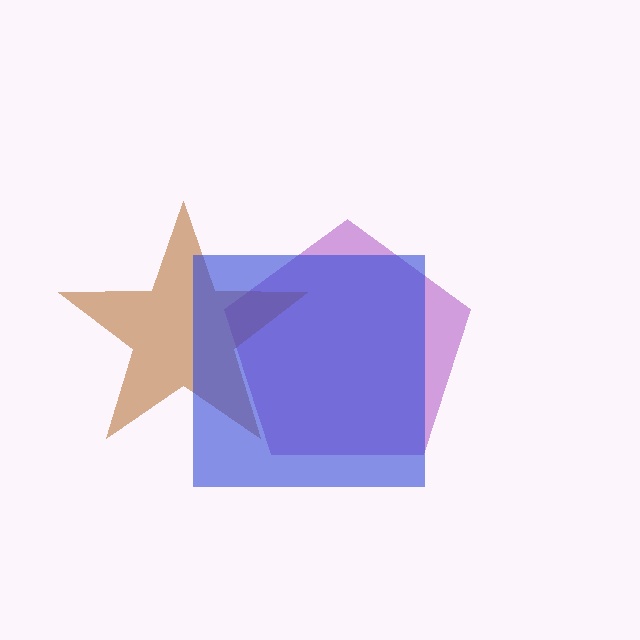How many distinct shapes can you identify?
There are 3 distinct shapes: a purple pentagon, a brown star, a blue square.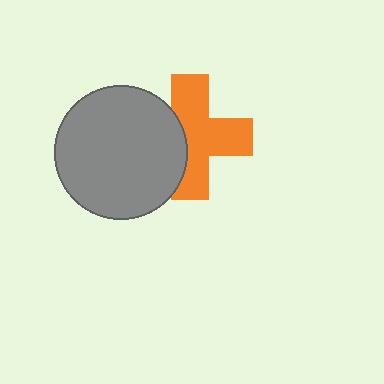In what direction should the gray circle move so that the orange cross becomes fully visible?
The gray circle should move left. That is the shortest direction to clear the overlap and leave the orange cross fully visible.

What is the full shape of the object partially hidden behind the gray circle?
The partially hidden object is an orange cross.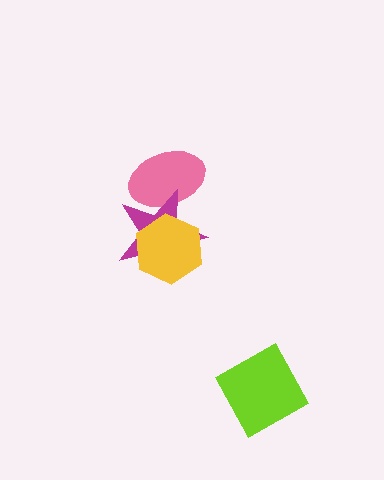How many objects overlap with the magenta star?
2 objects overlap with the magenta star.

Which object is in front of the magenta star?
The yellow hexagon is in front of the magenta star.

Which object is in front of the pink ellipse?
The magenta star is in front of the pink ellipse.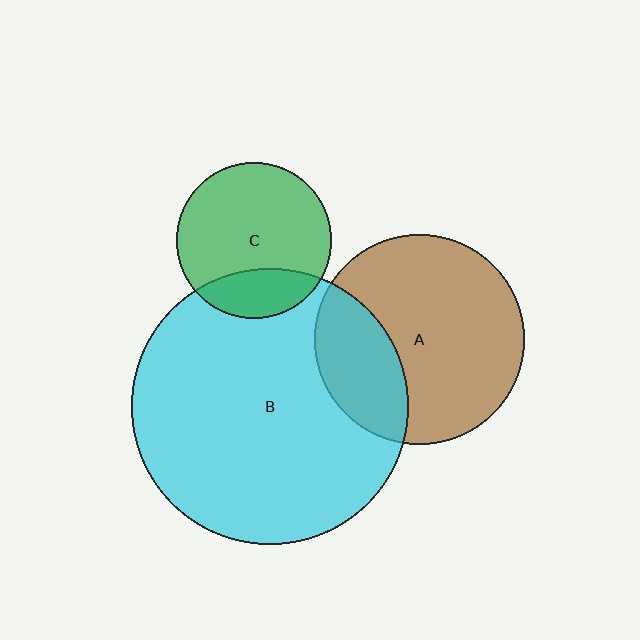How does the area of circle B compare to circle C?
Approximately 3.2 times.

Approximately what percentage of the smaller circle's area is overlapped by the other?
Approximately 25%.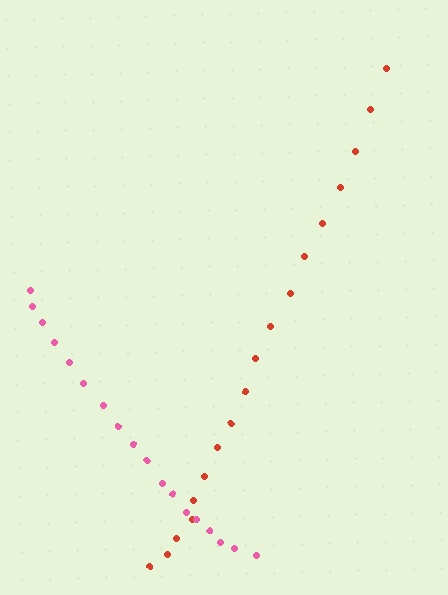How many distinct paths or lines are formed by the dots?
There are 2 distinct paths.